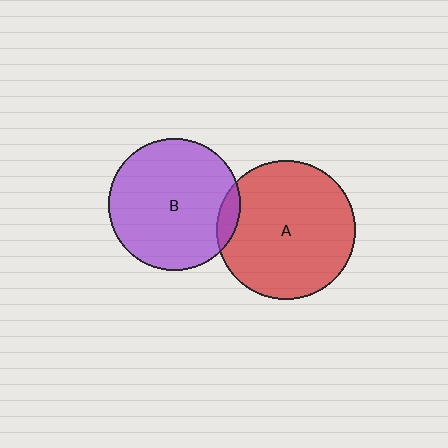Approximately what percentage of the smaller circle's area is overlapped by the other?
Approximately 5%.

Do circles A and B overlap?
Yes.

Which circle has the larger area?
Circle A (red).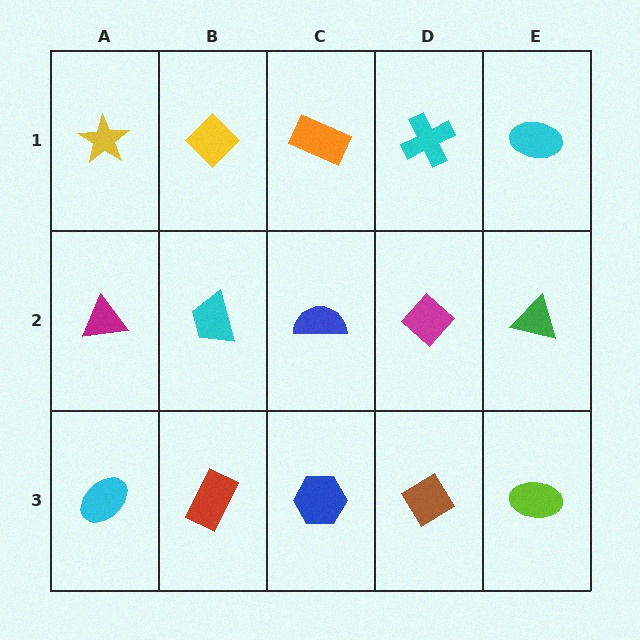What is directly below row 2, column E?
A lime ellipse.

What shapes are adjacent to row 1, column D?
A magenta diamond (row 2, column D), an orange rectangle (row 1, column C), a cyan ellipse (row 1, column E).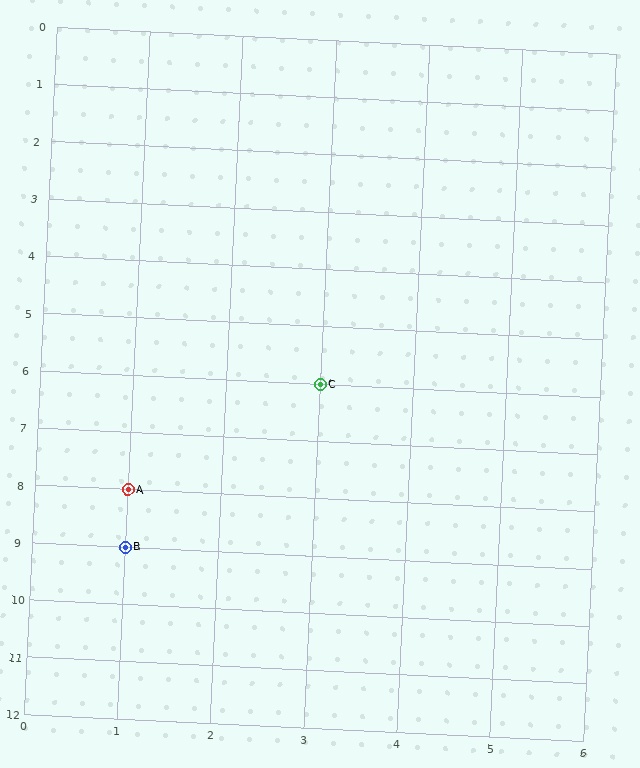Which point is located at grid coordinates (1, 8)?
Point A is at (1, 8).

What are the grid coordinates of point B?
Point B is at grid coordinates (1, 9).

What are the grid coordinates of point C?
Point C is at grid coordinates (3, 6).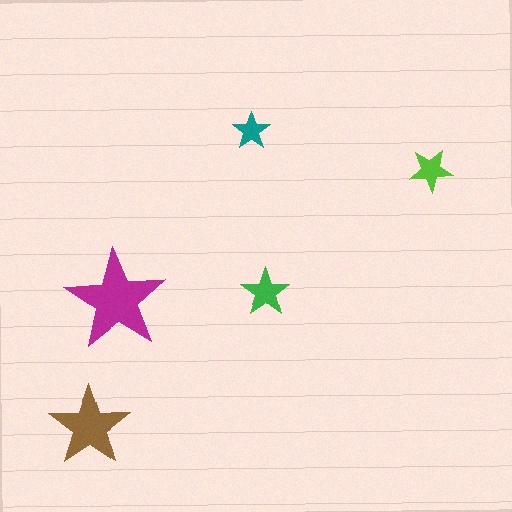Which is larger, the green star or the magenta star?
The magenta one.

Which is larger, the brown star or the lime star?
The brown one.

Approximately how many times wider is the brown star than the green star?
About 1.5 times wider.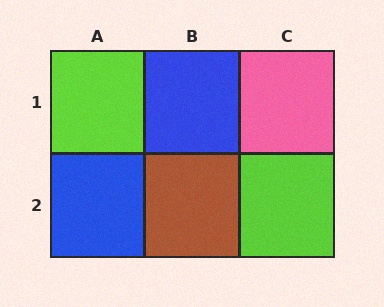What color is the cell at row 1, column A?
Lime.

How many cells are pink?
1 cell is pink.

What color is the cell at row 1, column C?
Pink.